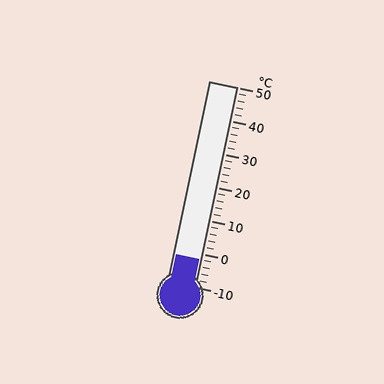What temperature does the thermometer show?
The thermometer shows approximately -2°C.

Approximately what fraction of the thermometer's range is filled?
The thermometer is filled to approximately 15% of its range.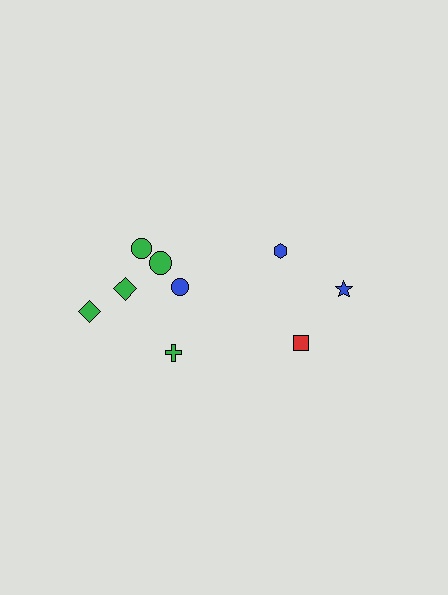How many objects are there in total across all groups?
There are 9 objects.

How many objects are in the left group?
There are 6 objects.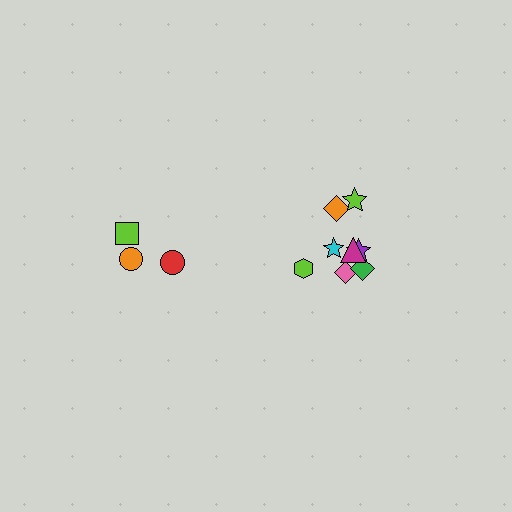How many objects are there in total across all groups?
There are 11 objects.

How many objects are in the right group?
There are 8 objects.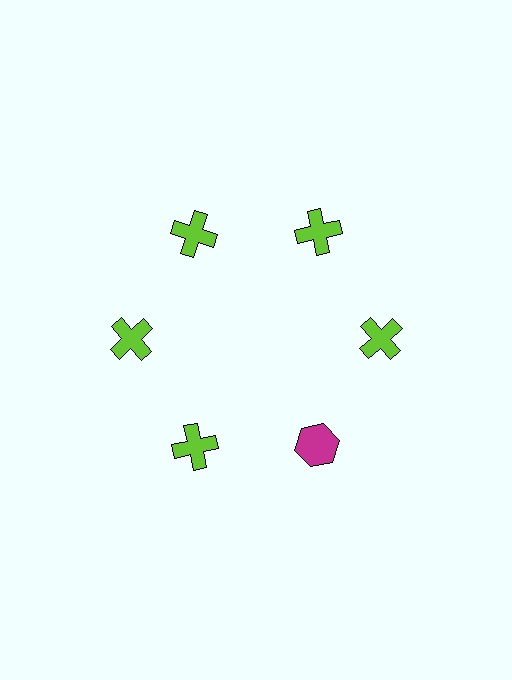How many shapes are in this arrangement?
There are 6 shapes arranged in a ring pattern.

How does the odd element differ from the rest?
It differs in both color (magenta instead of lime) and shape (hexagon instead of cross).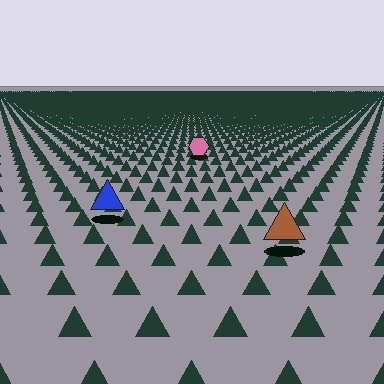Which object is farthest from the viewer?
The pink hexagon is farthest from the viewer. It appears smaller and the ground texture around it is denser.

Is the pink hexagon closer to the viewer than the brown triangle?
No. The brown triangle is closer — you can tell from the texture gradient: the ground texture is coarser near it.